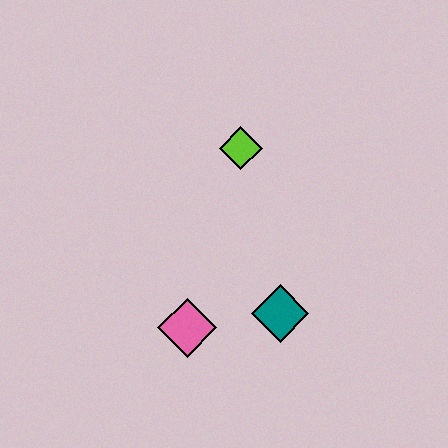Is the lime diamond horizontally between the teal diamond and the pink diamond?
Yes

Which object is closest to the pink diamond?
The teal diamond is closest to the pink diamond.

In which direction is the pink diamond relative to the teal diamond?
The pink diamond is to the left of the teal diamond.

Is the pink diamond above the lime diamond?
No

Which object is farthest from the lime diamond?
The pink diamond is farthest from the lime diamond.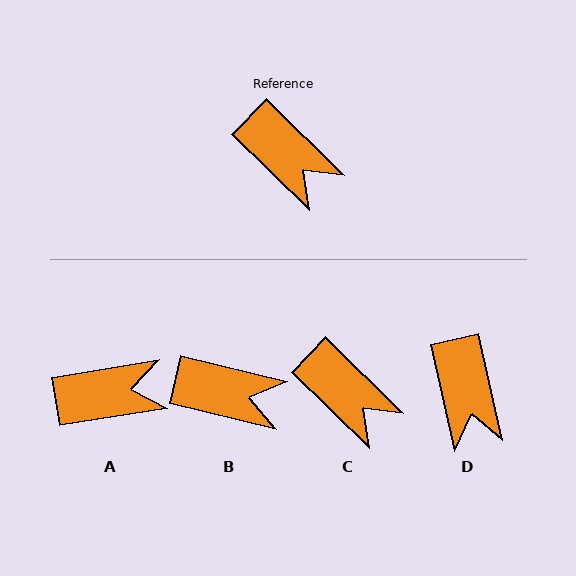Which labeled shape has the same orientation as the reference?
C.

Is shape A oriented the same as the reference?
No, it is off by about 54 degrees.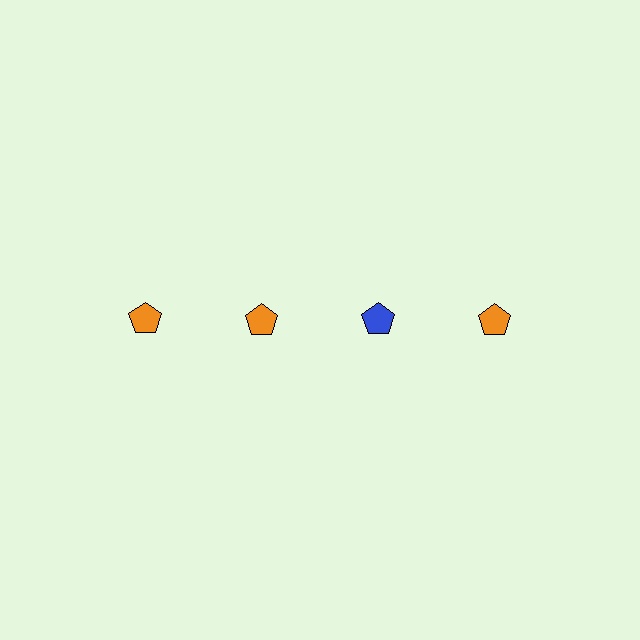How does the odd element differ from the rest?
It has a different color: blue instead of orange.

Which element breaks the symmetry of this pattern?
The blue pentagon in the top row, center column breaks the symmetry. All other shapes are orange pentagons.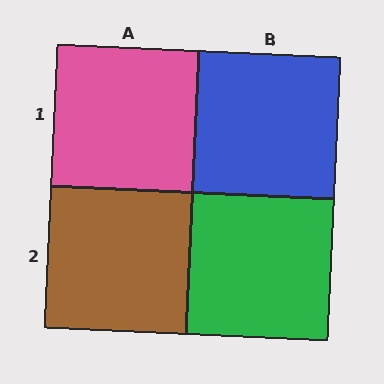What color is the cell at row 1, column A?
Pink.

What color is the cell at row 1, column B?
Blue.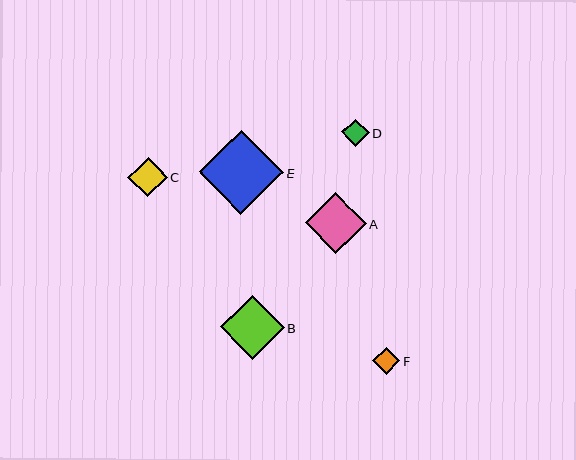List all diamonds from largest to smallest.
From largest to smallest: E, B, A, C, D, F.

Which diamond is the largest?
Diamond E is the largest with a size of approximately 84 pixels.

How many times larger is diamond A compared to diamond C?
Diamond A is approximately 1.5 times the size of diamond C.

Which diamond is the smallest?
Diamond F is the smallest with a size of approximately 27 pixels.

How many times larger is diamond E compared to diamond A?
Diamond E is approximately 1.4 times the size of diamond A.